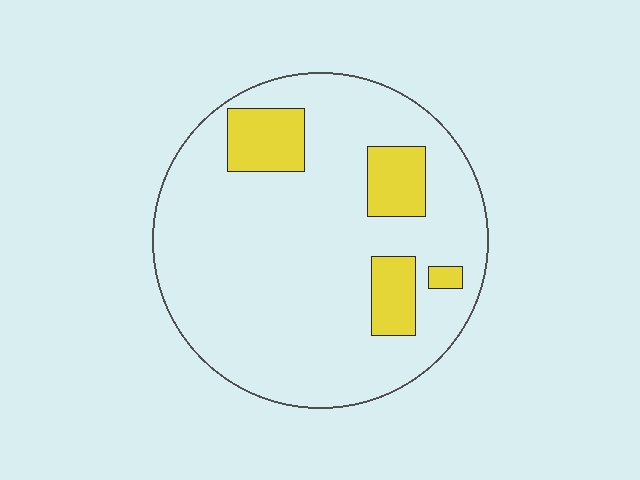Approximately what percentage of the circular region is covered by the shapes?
Approximately 15%.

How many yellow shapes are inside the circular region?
4.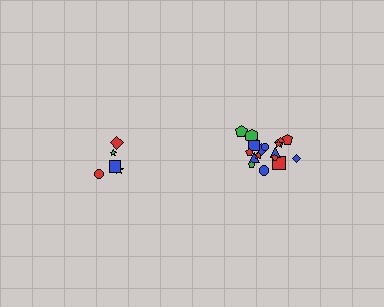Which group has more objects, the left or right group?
The right group.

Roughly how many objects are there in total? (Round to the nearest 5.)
Roughly 25 objects in total.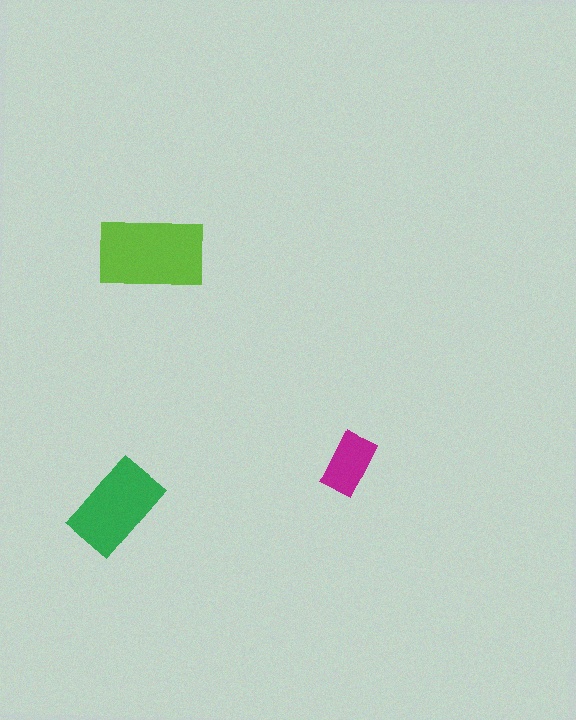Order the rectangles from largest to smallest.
the lime one, the green one, the magenta one.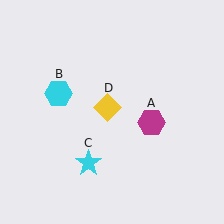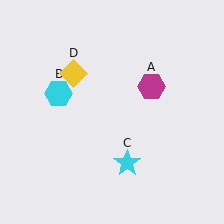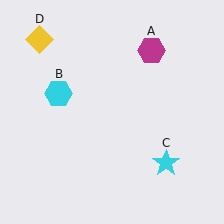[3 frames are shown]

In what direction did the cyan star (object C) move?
The cyan star (object C) moved right.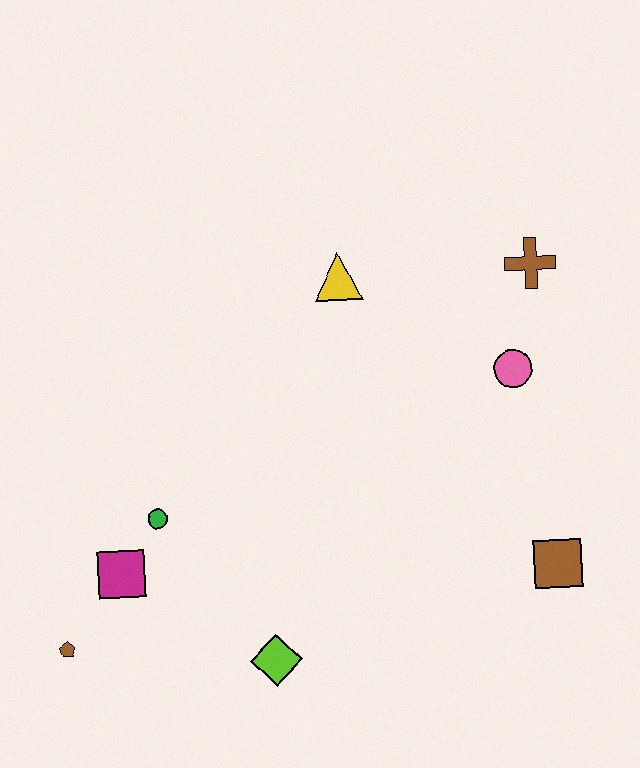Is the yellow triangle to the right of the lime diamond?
Yes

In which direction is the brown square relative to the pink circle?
The brown square is below the pink circle.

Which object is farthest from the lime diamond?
The brown cross is farthest from the lime diamond.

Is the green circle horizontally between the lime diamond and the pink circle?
No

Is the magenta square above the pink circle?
No